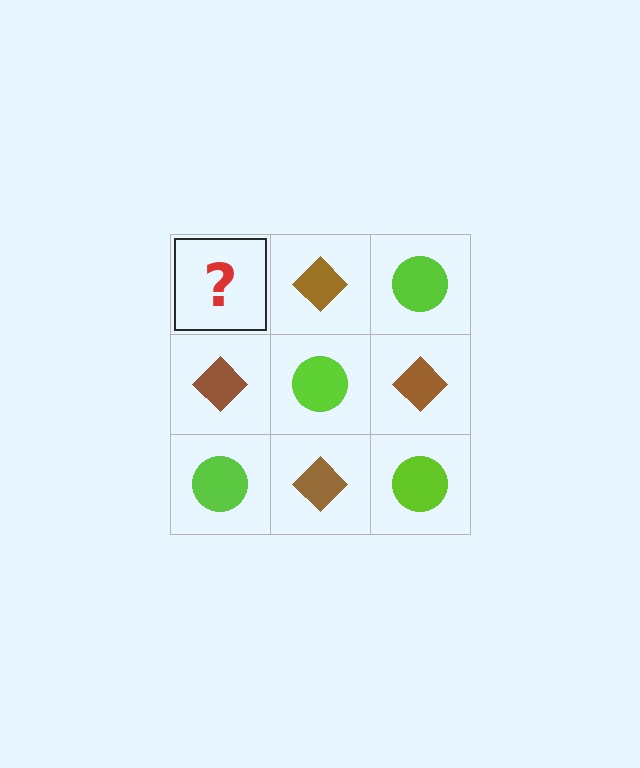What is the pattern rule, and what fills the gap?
The rule is that it alternates lime circle and brown diamond in a checkerboard pattern. The gap should be filled with a lime circle.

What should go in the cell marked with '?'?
The missing cell should contain a lime circle.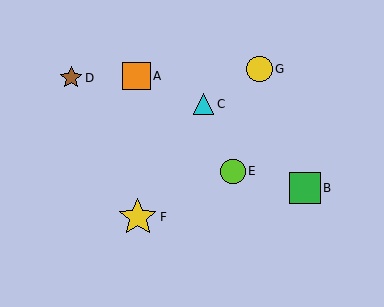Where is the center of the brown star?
The center of the brown star is at (71, 78).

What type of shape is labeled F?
Shape F is a yellow star.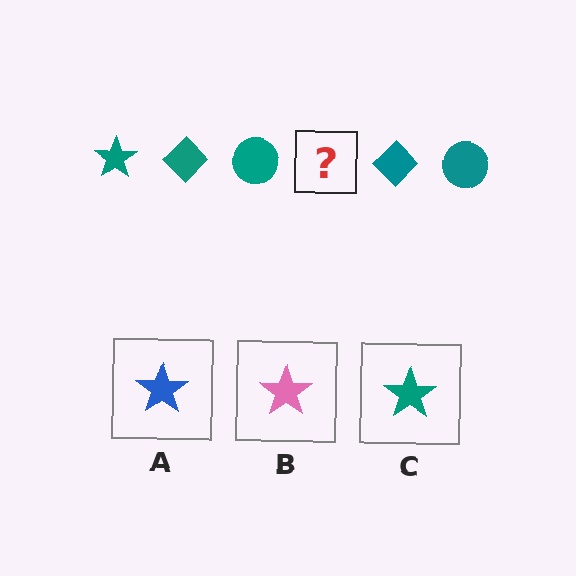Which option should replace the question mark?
Option C.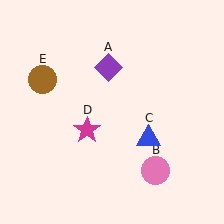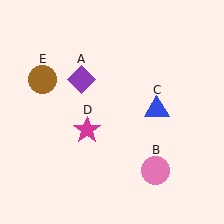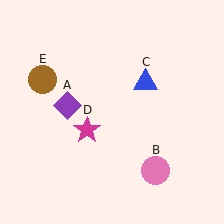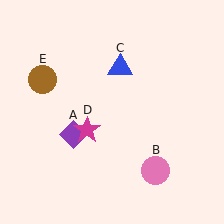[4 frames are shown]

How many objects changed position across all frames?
2 objects changed position: purple diamond (object A), blue triangle (object C).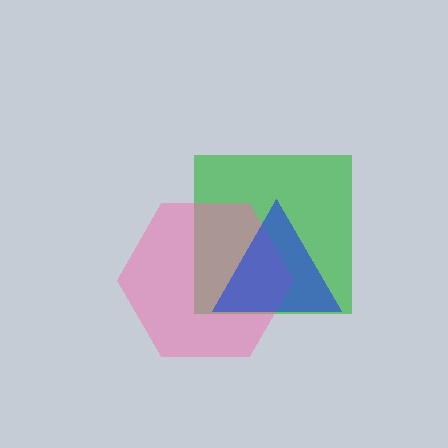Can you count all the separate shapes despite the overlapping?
Yes, there are 3 separate shapes.